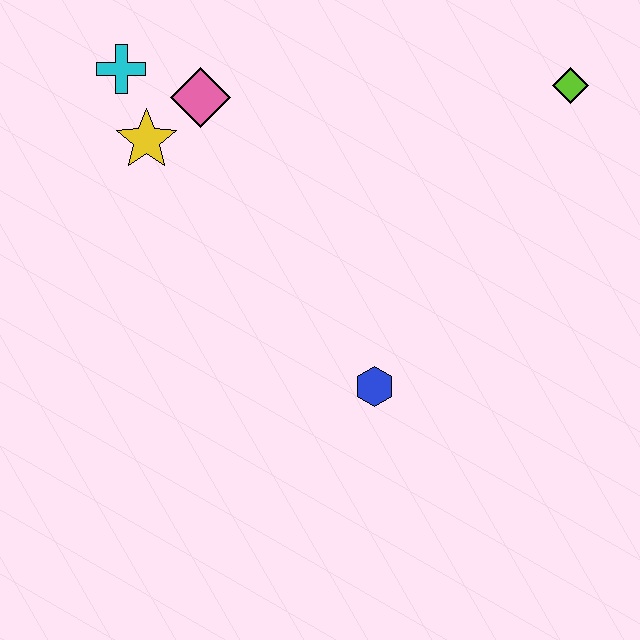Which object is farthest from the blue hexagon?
The cyan cross is farthest from the blue hexagon.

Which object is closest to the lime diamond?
The blue hexagon is closest to the lime diamond.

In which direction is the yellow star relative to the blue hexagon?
The yellow star is above the blue hexagon.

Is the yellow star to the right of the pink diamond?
No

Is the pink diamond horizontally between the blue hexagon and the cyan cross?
Yes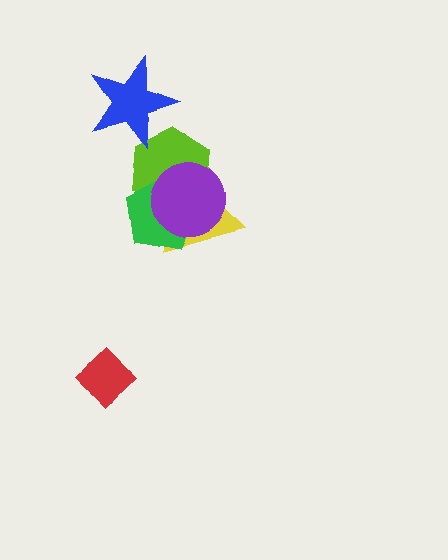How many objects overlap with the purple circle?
3 objects overlap with the purple circle.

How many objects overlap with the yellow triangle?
3 objects overlap with the yellow triangle.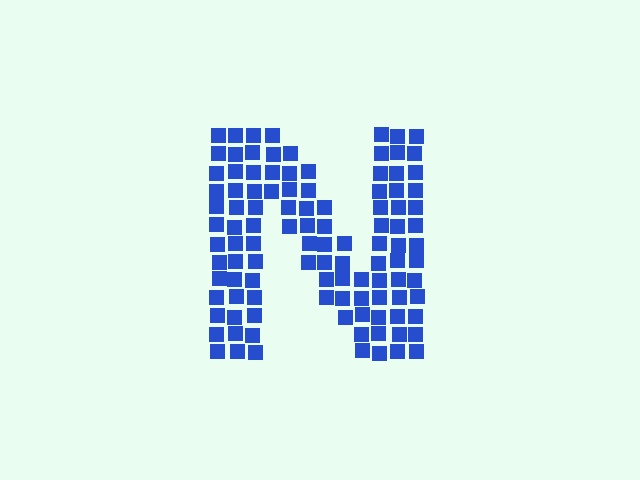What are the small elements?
The small elements are squares.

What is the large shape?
The large shape is the letter N.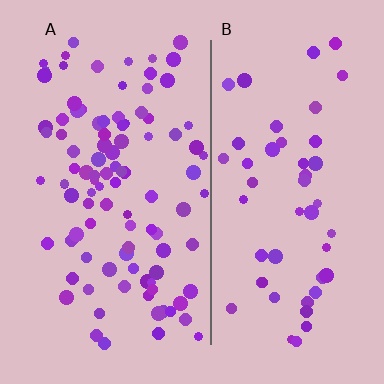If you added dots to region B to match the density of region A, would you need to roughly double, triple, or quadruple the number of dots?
Approximately double.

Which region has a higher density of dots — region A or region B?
A (the left).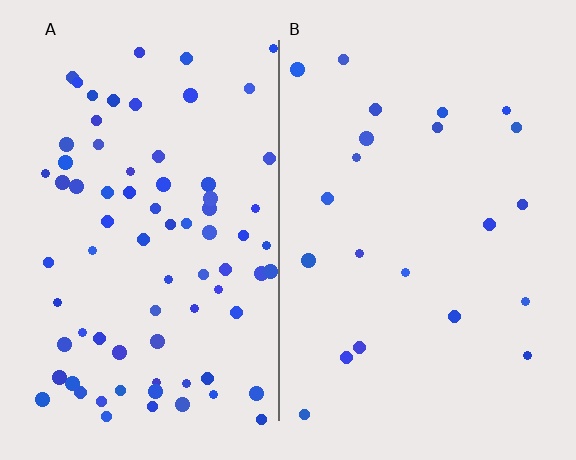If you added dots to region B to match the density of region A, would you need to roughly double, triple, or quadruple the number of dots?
Approximately triple.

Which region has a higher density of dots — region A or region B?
A (the left).